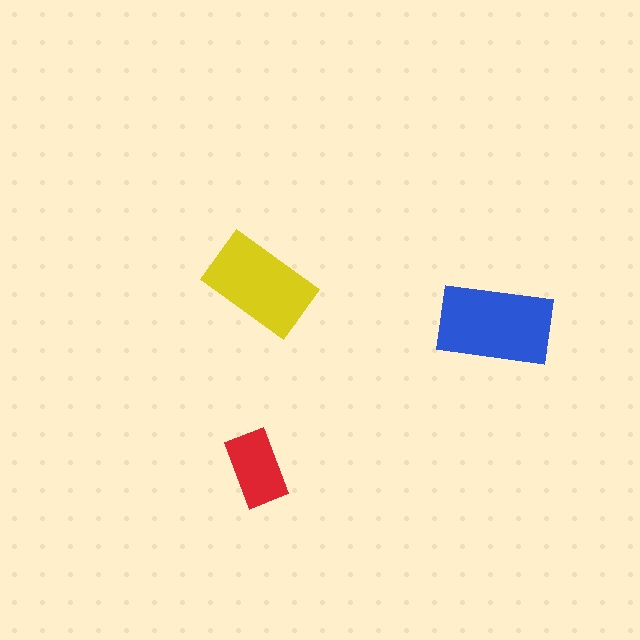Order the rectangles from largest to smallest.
the blue one, the yellow one, the red one.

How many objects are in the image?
There are 3 objects in the image.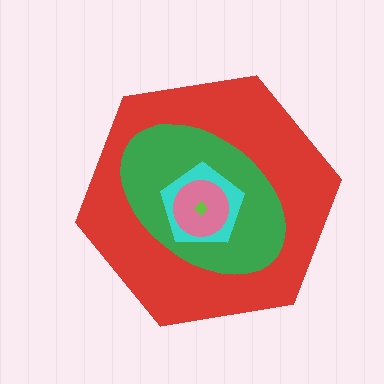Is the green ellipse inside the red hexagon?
Yes.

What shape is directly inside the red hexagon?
The green ellipse.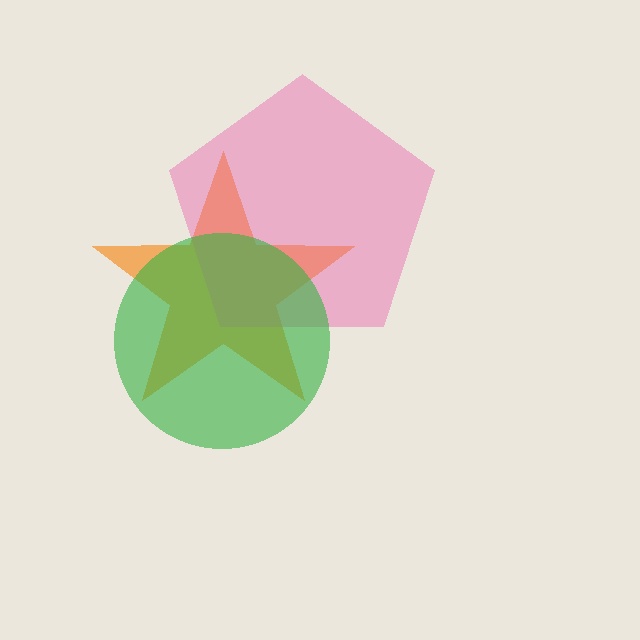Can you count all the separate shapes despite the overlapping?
Yes, there are 3 separate shapes.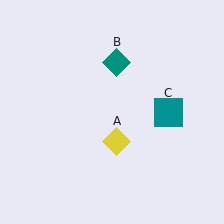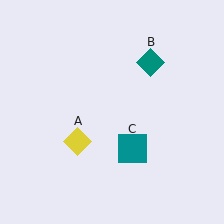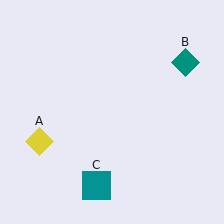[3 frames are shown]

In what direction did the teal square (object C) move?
The teal square (object C) moved down and to the left.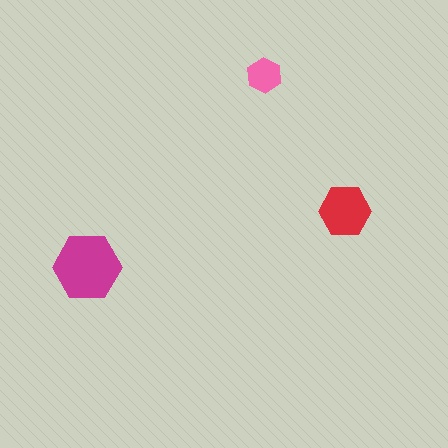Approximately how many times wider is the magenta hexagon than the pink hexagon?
About 2 times wider.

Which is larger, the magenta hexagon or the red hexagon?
The magenta one.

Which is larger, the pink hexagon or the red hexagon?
The red one.